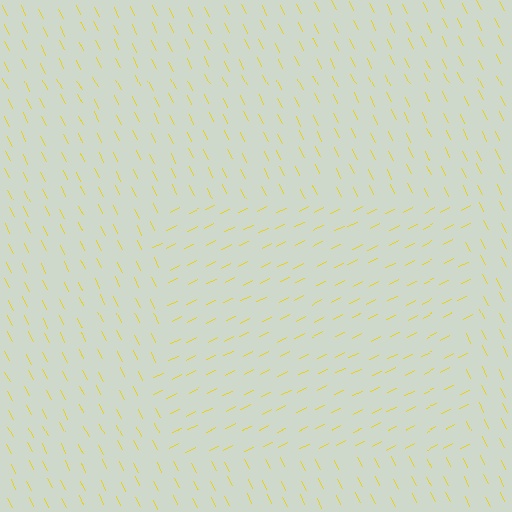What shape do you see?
I see a rectangle.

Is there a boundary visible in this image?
Yes, there is a texture boundary formed by a change in line orientation.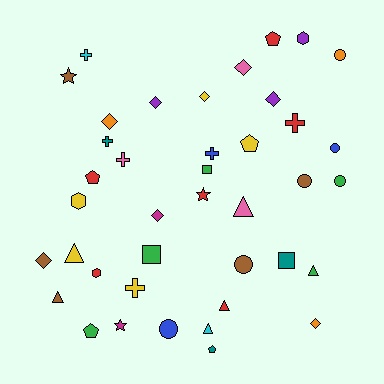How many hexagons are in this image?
There are 3 hexagons.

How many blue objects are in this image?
There are 3 blue objects.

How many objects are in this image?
There are 40 objects.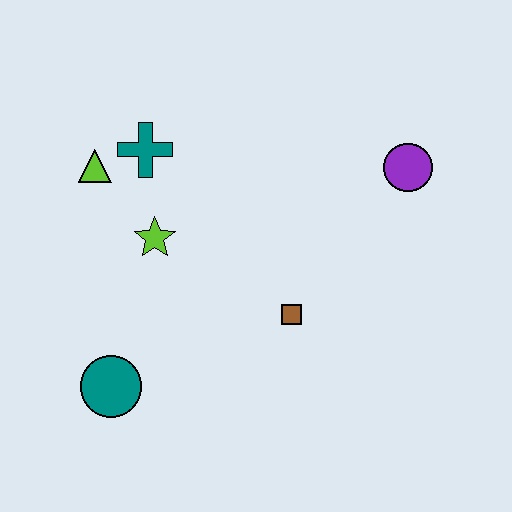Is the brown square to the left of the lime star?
No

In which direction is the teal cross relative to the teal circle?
The teal cross is above the teal circle.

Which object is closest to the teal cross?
The lime triangle is closest to the teal cross.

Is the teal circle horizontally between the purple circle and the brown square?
No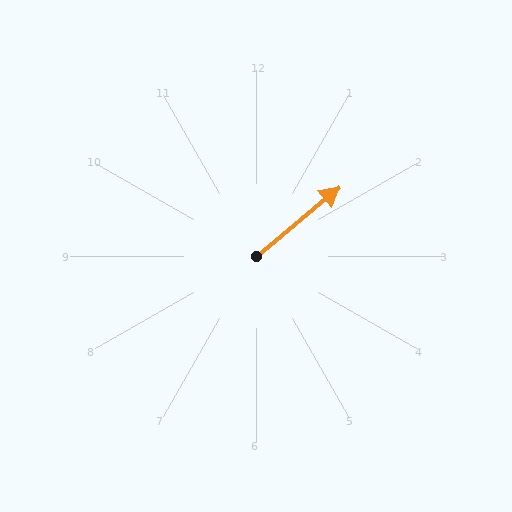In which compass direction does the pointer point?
Northeast.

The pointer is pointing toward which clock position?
Roughly 2 o'clock.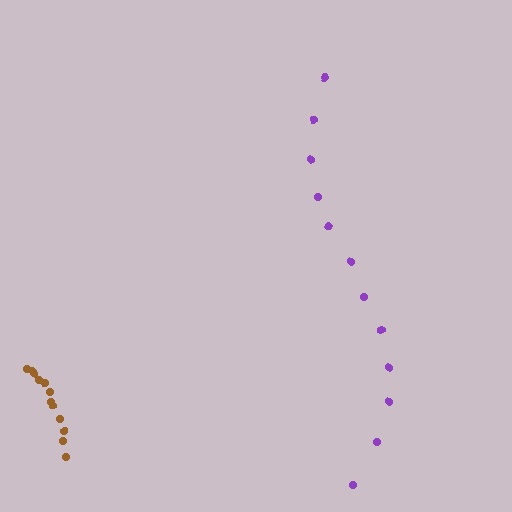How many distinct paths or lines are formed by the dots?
There are 2 distinct paths.